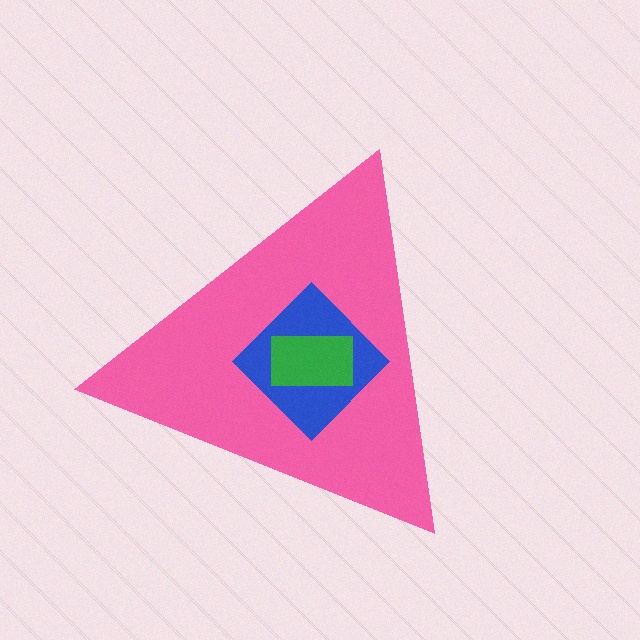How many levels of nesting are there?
3.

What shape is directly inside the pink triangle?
The blue diamond.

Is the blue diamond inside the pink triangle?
Yes.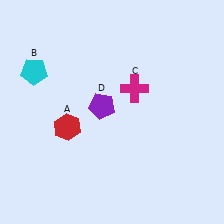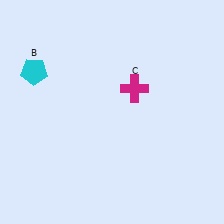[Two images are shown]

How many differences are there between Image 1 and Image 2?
There are 2 differences between the two images.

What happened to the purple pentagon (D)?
The purple pentagon (D) was removed in Image 2. It was in the top-left area of Image 1.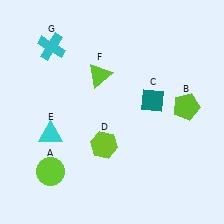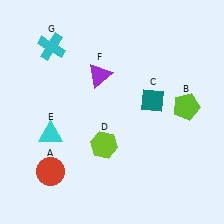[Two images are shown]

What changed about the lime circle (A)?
In Image 1, A is lime. In Image 2, it changed to red.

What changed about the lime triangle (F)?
In Image 1, F is lime. In Image 2, it changed to purple.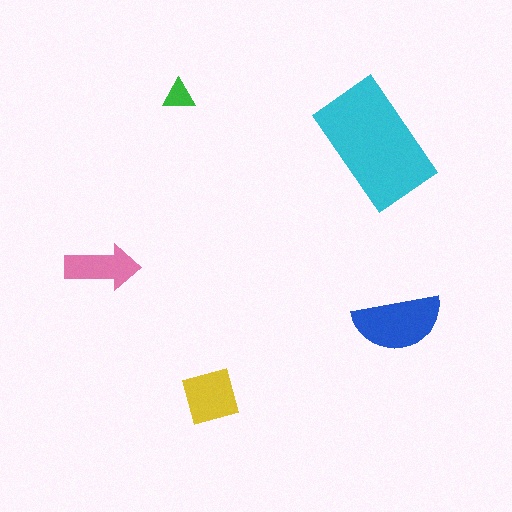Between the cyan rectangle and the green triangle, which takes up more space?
The cyan rectangle.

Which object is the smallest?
The green triangle.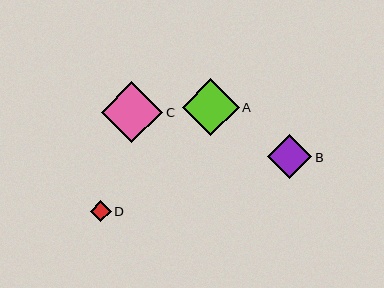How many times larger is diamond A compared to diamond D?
Diamond A is approximately 2.7 times the size of diamond D.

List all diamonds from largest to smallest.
From largest to smallest: C, A, B, D.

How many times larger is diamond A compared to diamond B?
Diamond A is approximately 1.3 times the size of diamond B.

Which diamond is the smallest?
Diamond D is the smallest with a size of approximately 21 pixels.